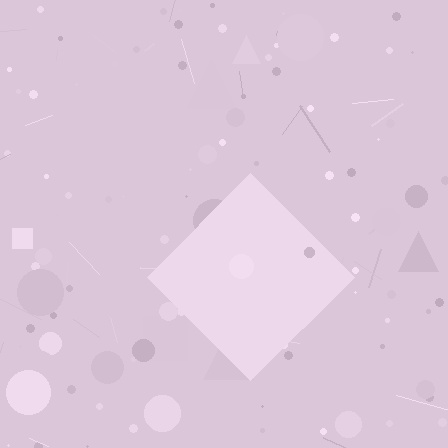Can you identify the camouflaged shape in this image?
The camouflaged shape is a diamond.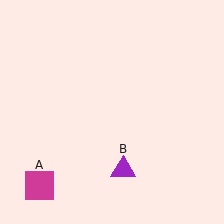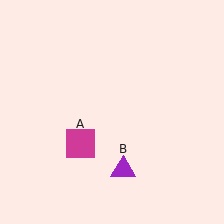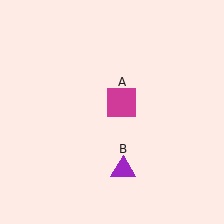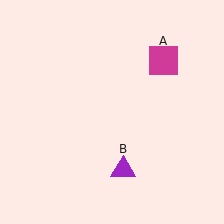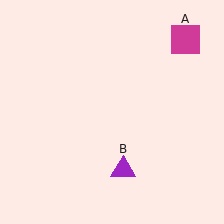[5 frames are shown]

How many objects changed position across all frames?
1 object changed position: magenta square (object A).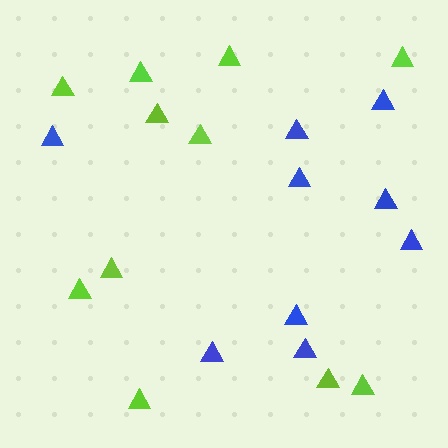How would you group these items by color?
There are 2 groups: one group of blue triangles (9) and one group of lime triangles (11).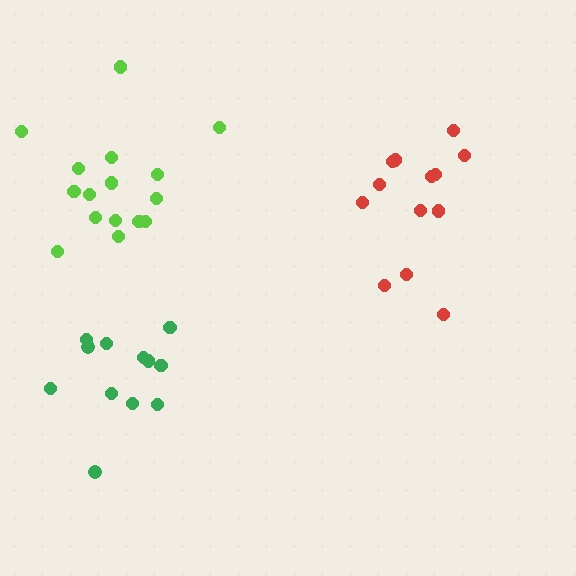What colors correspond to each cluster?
The clusters are colored: green, lime, red.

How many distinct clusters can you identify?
There are 3 distinct clusters.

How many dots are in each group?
Group 1: 12 dots, Group 2: 16 dots, Group 3: 13 dots (41 total).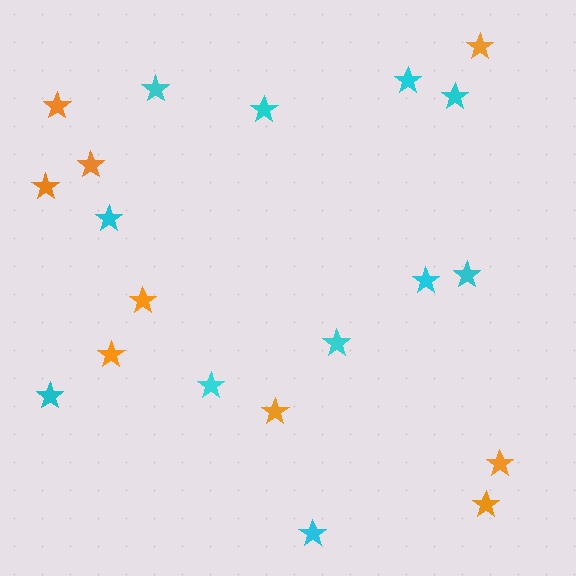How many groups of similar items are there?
There are 2 groups: one group of orange stars (9) and one group of cyan stars (11).